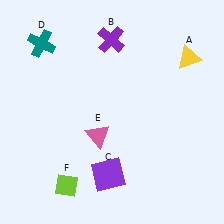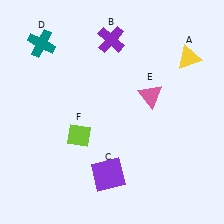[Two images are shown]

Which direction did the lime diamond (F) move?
The lime diamond (F) moved up.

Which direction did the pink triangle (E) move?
The pink triangle (E) moved right.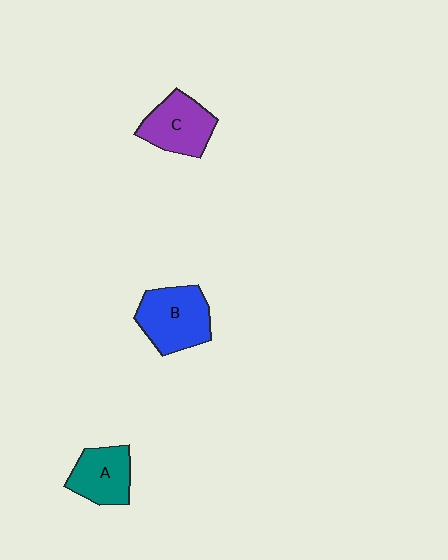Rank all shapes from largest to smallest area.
From largest to smallest: B (blue), C (purple), A (teal).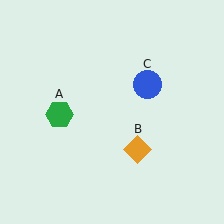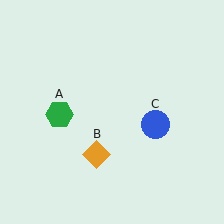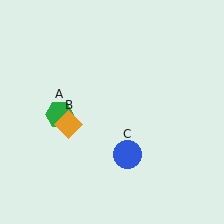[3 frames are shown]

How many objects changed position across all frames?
2 objects changed position: orange diamond (object B), blue circle (object C).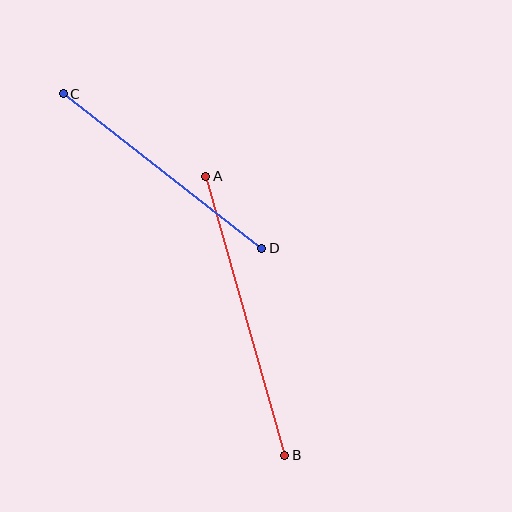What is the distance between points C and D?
The distance is approximately 252 pixels.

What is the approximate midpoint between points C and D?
The midpoint is at approximately (163, 171) pixels.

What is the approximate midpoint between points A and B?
The midpoint is at approximately (245, 316) pixels.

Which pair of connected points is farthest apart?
Points A and B are farthest apart.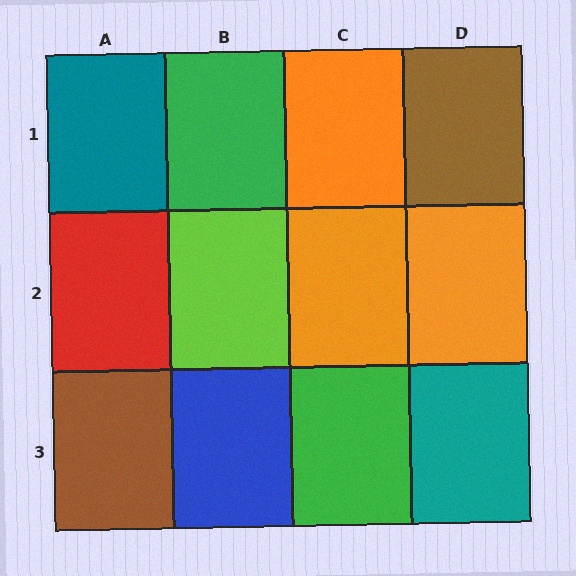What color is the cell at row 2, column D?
Orange.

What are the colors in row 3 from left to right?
Brown, blue, green, teal.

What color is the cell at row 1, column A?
Teal.